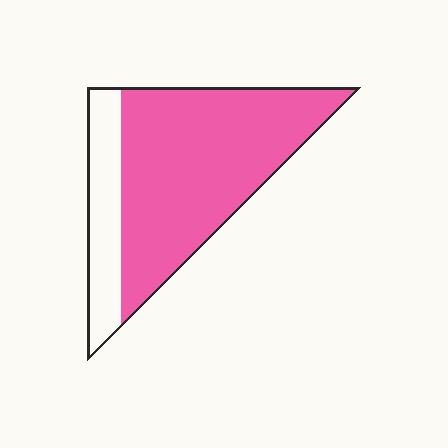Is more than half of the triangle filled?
Yes.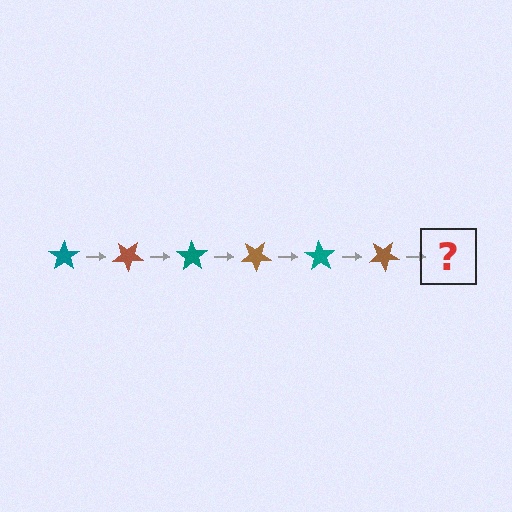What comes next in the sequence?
The next element should be a teal star, rotated 210 degrees from the start.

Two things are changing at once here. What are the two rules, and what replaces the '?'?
The two rules are that it rotates 35 degrees each step and the color cycles through teal and brown. The '?' should be a teal star, rotated 210 degrees from the start.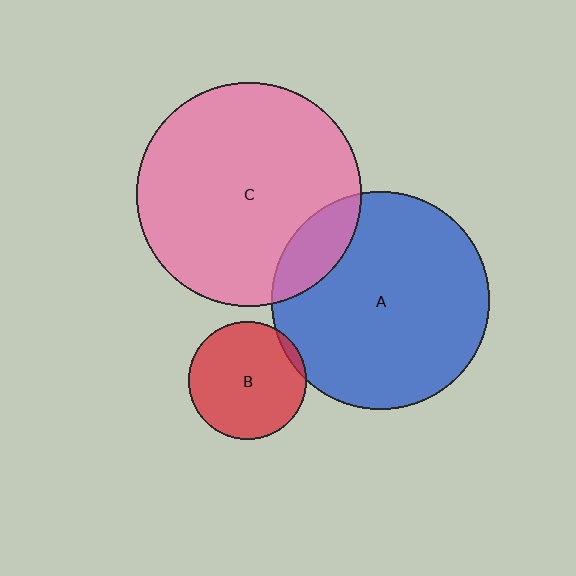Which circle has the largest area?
Circle C (pink).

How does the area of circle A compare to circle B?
Approximately 3.4 times.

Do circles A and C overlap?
Yes.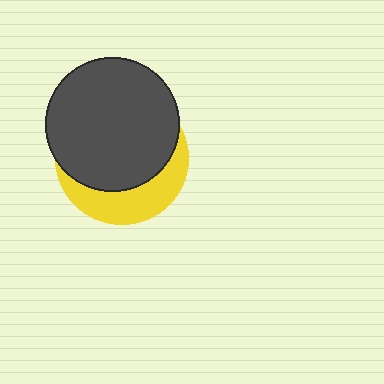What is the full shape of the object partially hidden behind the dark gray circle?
The partially hidden object is a yellow circle.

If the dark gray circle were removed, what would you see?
You would see the complete yellow circle.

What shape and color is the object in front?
The object in front is a dark gray circle.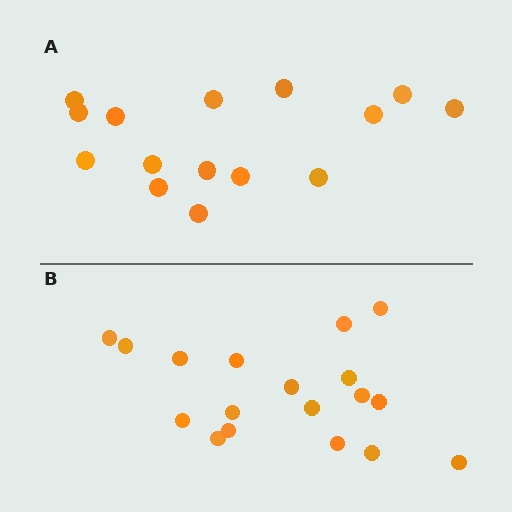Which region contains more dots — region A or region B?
Region B (the bottom region) has more dots.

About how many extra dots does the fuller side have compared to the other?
Region B has just a few more — roughly 2 or 3 more dots than region A.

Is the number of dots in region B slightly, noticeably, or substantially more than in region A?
Region B has only slightly more — the two regions are fairly close. The ratio is roughly 1.2 to 1.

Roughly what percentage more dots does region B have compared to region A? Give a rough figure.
About 20% more.